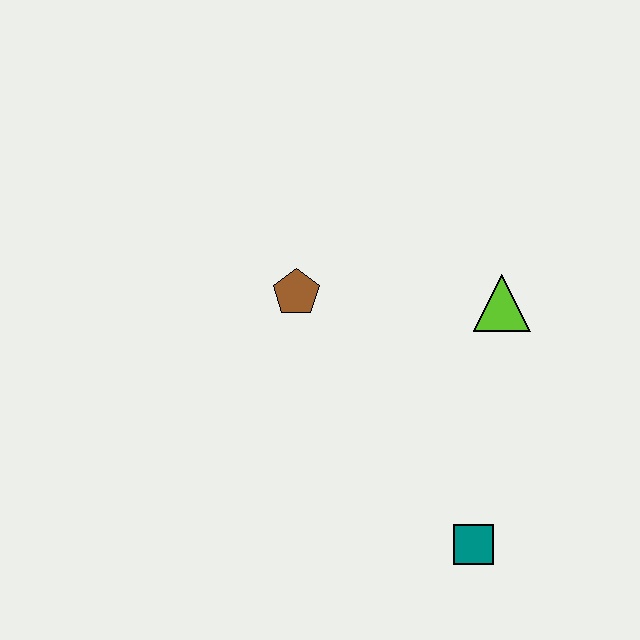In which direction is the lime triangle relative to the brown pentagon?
The lime triangle is to the right of the brown pentagon.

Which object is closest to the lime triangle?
The brown pentagon is closest to the lime triangle.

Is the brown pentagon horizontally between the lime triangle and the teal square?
No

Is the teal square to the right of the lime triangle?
No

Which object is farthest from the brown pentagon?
The teal square is farthest from the brown pentagon.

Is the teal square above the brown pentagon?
No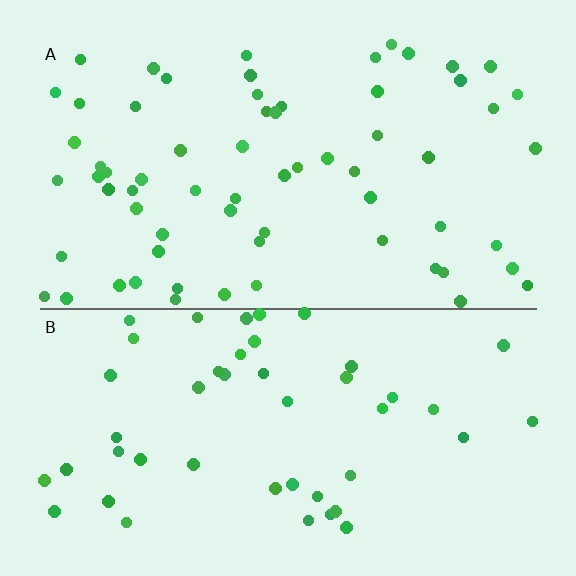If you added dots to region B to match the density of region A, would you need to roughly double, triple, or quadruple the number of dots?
Approximately double.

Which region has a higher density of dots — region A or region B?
A (the top).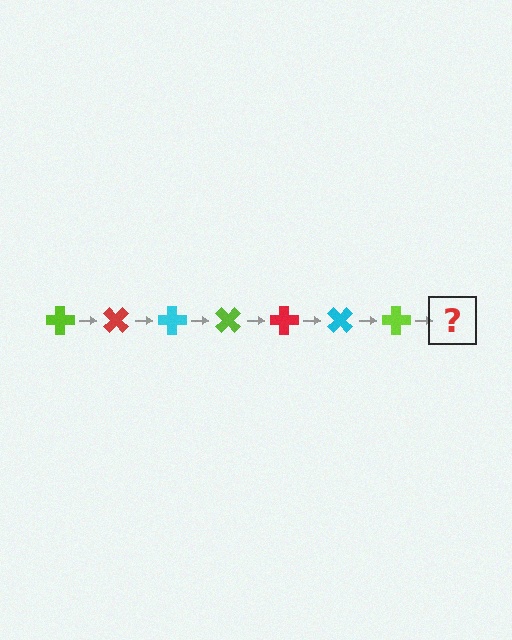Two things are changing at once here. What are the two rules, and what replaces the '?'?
The two rules are that it rotates 45 degrees each step and the color cycles through lime, red, and cyan. The '?' should be a red cross, rotated 315 degrees from the start.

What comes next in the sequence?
The next element should be a red cross, rotated 315 degrees from the start.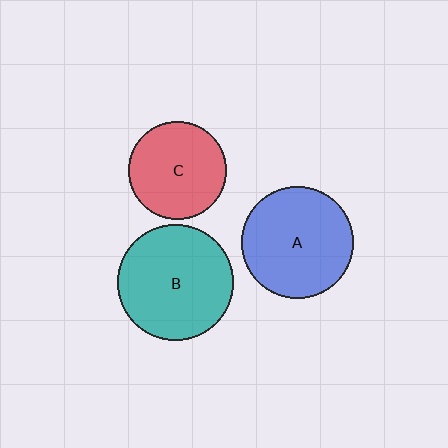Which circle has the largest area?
Circle B (teal).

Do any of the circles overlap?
No, none of the circles overlap.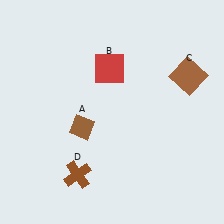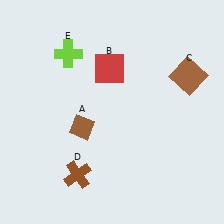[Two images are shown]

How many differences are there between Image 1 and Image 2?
There is 1 difference between the two images.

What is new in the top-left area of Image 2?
A lime cross (E) was added in the top-left area of Image 2.